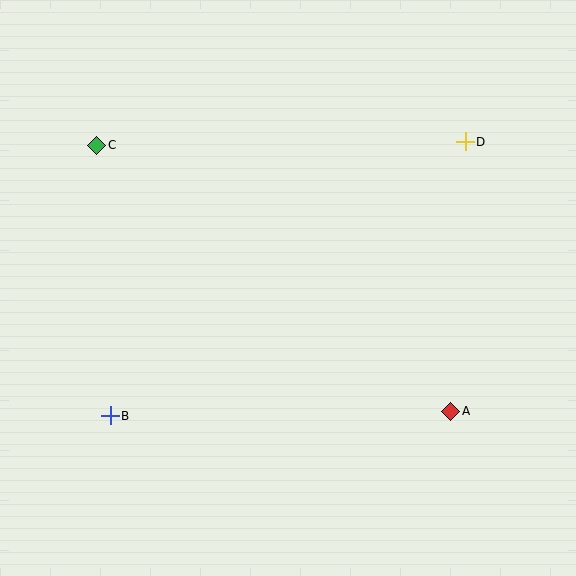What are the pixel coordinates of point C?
Point C is at (97, 145).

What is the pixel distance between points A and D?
The distance between A and D is 270 pixels.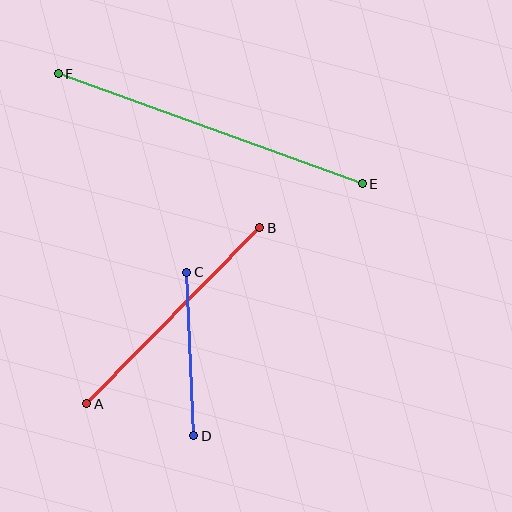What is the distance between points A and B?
The distance is approximately 247 pixels.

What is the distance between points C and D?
The distance is approximately 164 pixels.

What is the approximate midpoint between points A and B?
The midpoint is at approximately (173, 316) pixels.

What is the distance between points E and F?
The distance is approximately 323 pixels.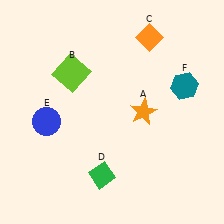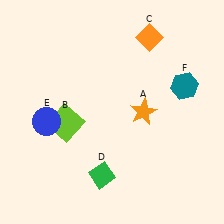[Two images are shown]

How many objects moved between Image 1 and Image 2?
1 object moved between the two images.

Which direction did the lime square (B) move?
The lime square (B) moved down.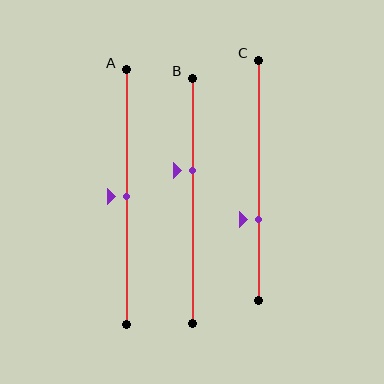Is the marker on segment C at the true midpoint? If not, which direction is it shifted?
No, the marker on segment C is shifted downward by about 17% of the segment length.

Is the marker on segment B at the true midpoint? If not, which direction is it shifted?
No, the marker on segment B is shifted upward by about 12% of the segment length.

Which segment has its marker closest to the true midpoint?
Segment A has its marker closest to the true midpoint.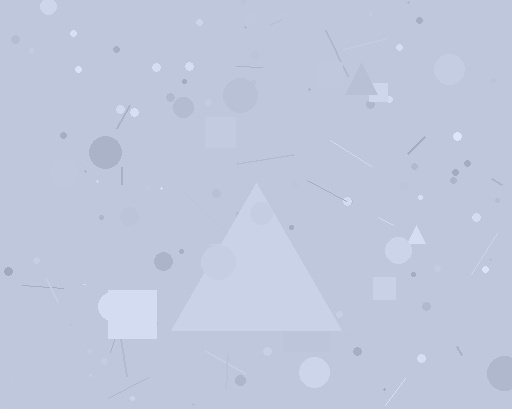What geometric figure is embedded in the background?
A triangle is embedded in the background.